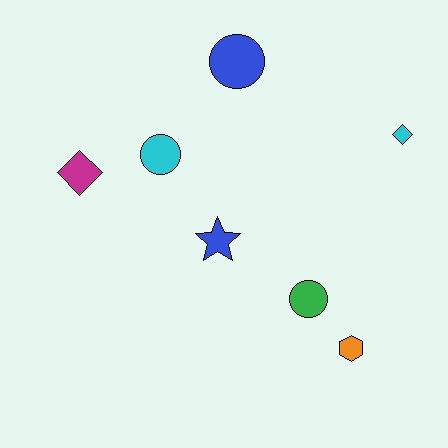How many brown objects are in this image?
There are no brown objects.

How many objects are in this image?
There are 7 objects.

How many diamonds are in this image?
There are 2 diamonds.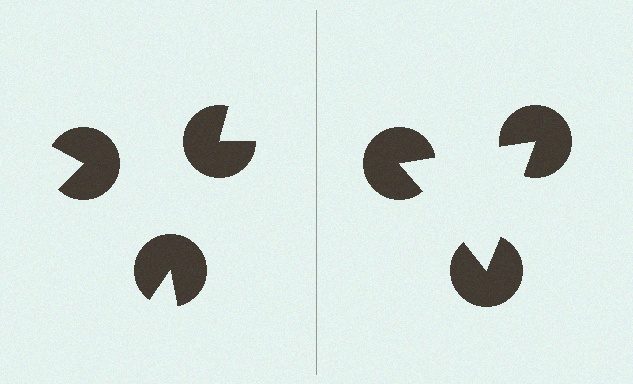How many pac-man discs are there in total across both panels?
6 — 3 on each side.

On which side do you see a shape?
An illusory triangle appears on the right side. On the left side the wedge cuts are rotated, so no coherent shape forms.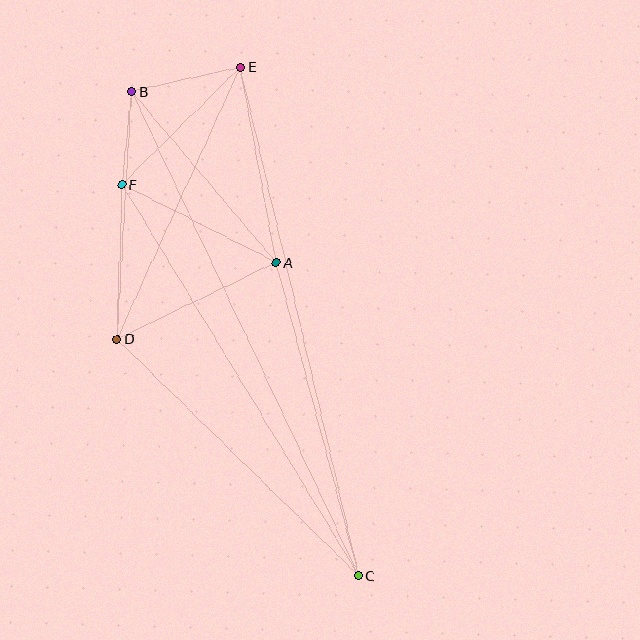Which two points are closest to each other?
Points B and F are closest to each other.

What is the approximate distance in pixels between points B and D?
The distance between B and D is approximately 247 pixels.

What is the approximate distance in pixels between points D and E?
The distance between D and E is approximately 298 pixels.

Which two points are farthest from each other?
Points B and C are farthest from each other.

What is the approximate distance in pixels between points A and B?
The distance between A and B is approximately 224 pixels.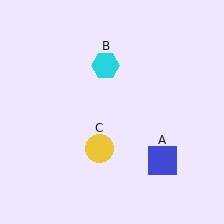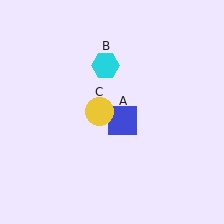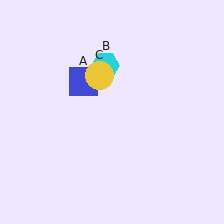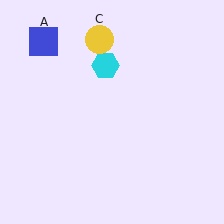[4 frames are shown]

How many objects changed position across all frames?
2 objects changed position: blue square (object A), yellow circle (object C).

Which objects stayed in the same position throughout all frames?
Cyan hexagon (object B) remained stationary.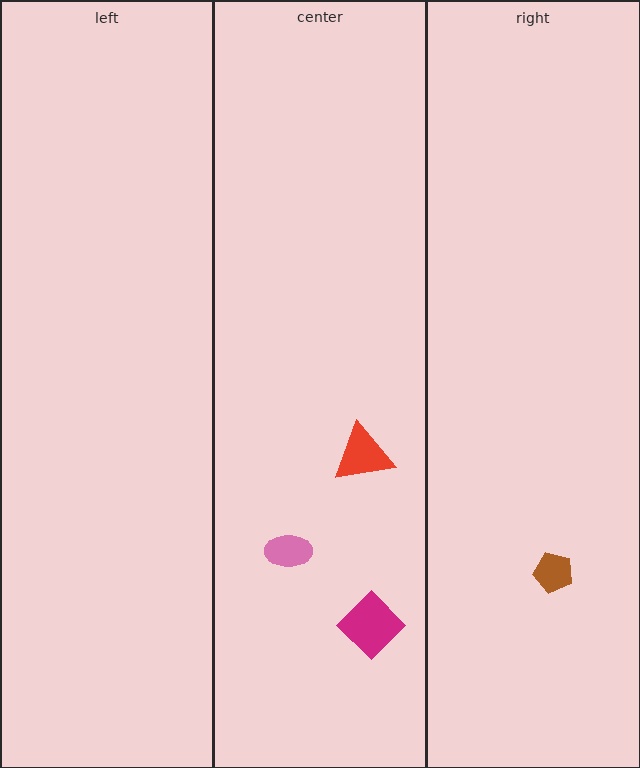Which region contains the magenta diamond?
The center region.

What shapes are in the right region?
The brown pentagon.